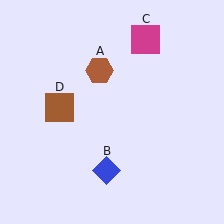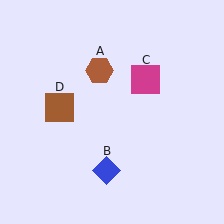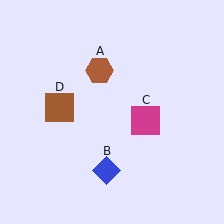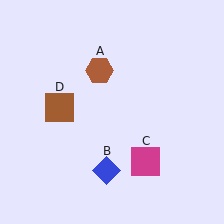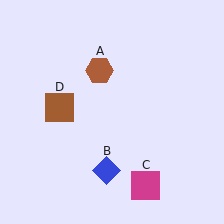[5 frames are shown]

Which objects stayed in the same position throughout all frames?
Brown hexagon (object A) and blue diamond (object B) and brown square (object D) remained stationary.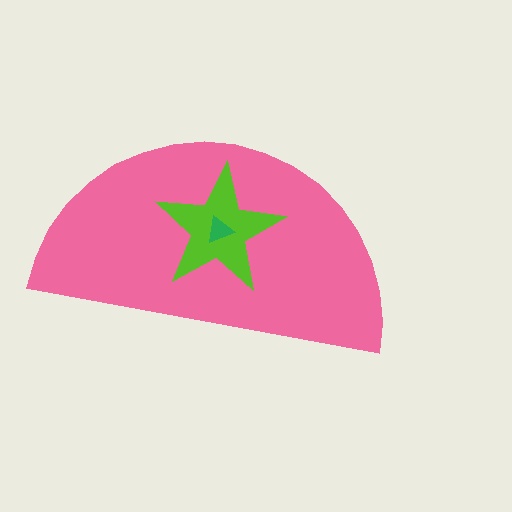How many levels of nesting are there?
3.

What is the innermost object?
The green triangle.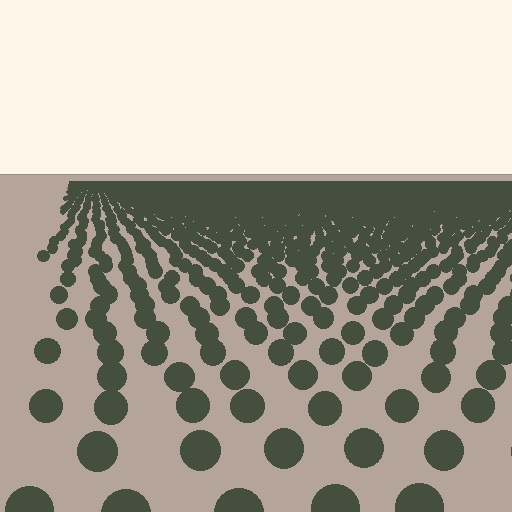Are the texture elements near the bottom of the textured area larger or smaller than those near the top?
Larger. Near the bottom, elements are closer to the viewer and appear at a bigger on-screen size.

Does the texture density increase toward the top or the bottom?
Density increases toward the top.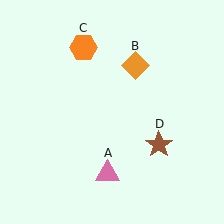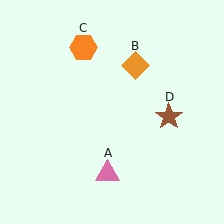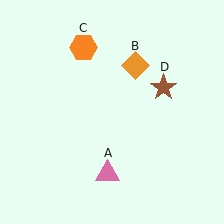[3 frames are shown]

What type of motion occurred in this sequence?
The brown star (object D) rotated counterclockwise around the center of the scene.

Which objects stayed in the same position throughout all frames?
Pink triangle (object A) and orange diamond (object B) and orange hexagon (object C) remained stationary.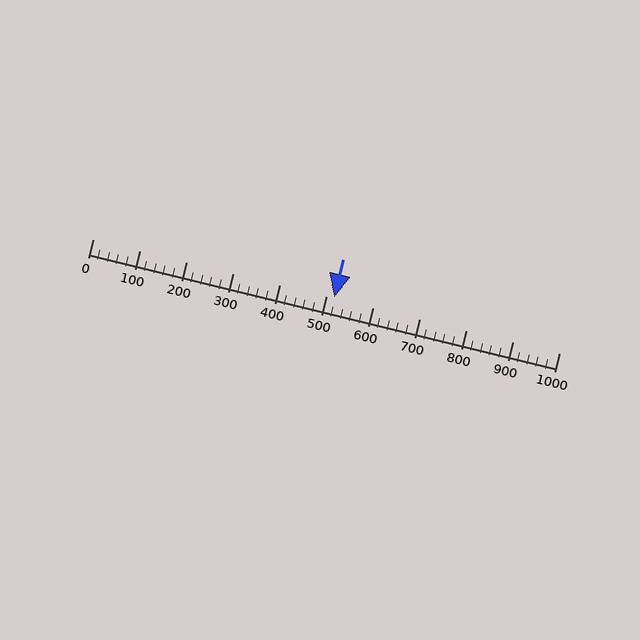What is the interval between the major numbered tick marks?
The major tick marks are spaced 100 units apart.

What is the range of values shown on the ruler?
The ruler shows values from 0 to 1000.